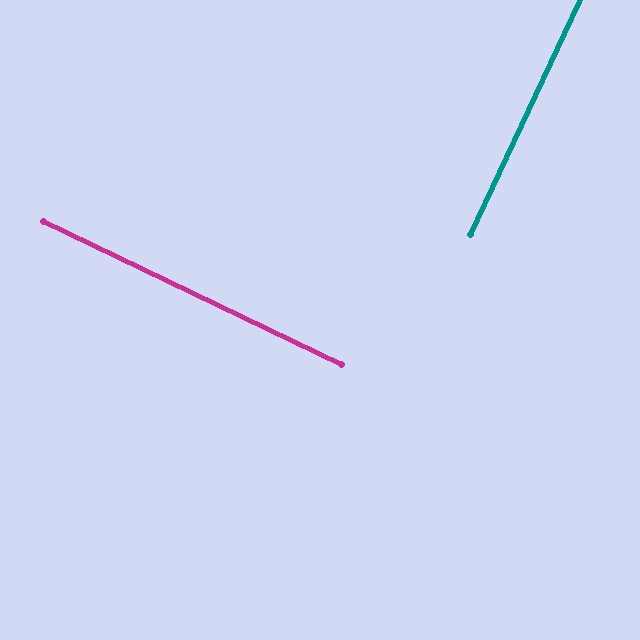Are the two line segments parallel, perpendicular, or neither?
Perpendicular — they meet at approximately 89°.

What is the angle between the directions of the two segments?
Approximately 89 degrees.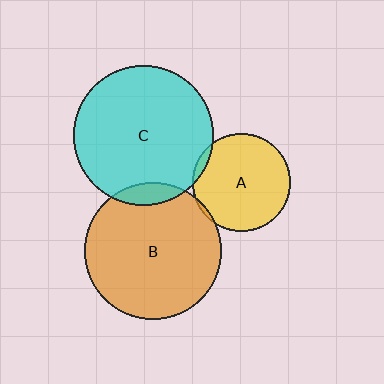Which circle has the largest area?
Circle C (cyan).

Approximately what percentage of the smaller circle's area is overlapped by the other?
Approximately 10%.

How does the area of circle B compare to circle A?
Approximately 1.9 times.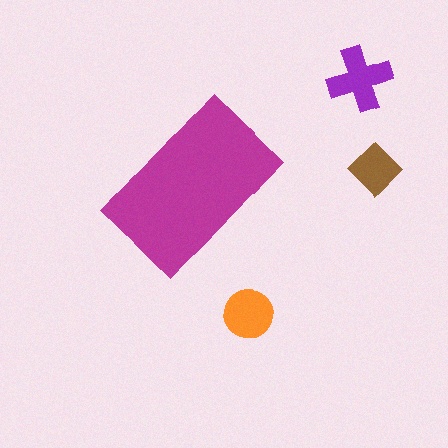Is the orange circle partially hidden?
No, the orange circle is fully visible.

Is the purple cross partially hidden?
No, the purple cross is fully visible.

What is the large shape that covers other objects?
A magenta rectangle.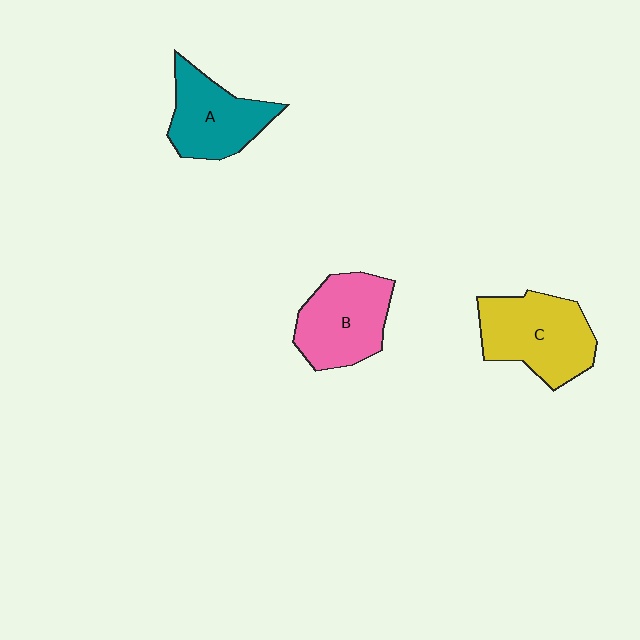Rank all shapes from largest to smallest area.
From largest to smallest: C (yellow), B (pink), A (teal).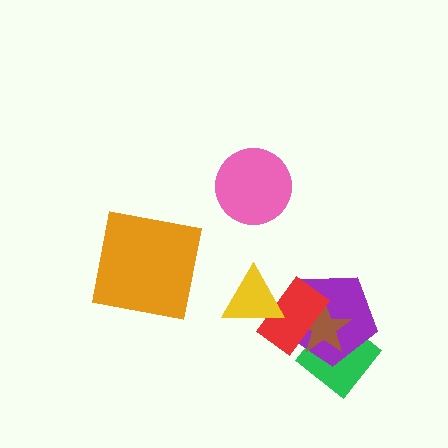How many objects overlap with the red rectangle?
3 objects overlap with the red rectangle.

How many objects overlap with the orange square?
0 objects overlap with the orange square.